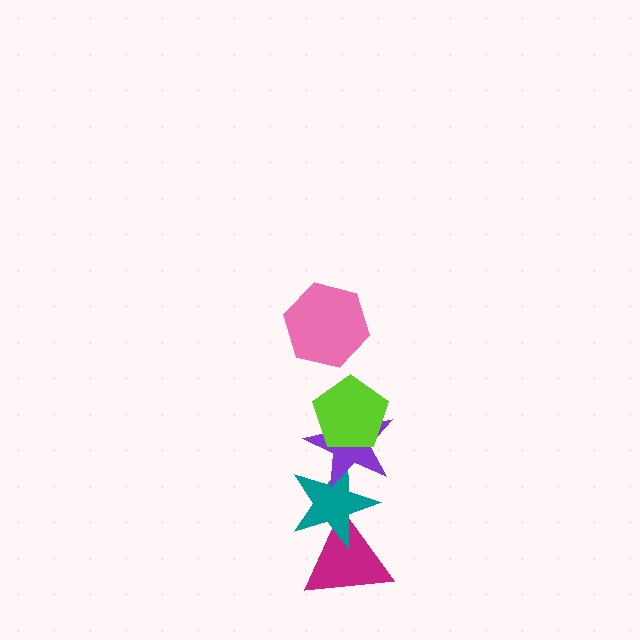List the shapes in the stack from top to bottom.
From top to bottom: the pink hexagon, the lime pentagon, the purple star, the teal star, the magenta triangle.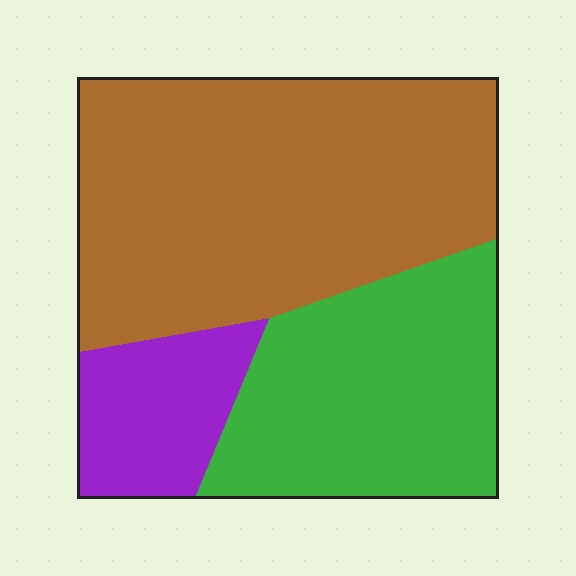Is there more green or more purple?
Green.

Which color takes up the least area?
Purple, at roughly 15%.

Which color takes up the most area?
Brown, at roughly 55%.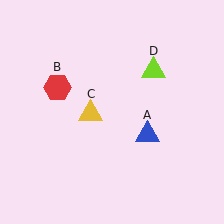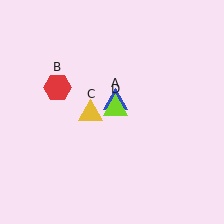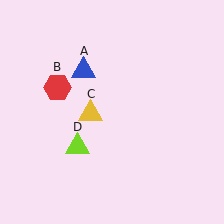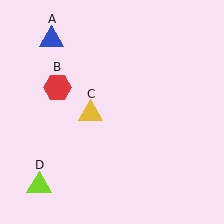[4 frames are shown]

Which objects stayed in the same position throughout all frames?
Red hexagon (object B) and yellow triangle (object C) remained stationary.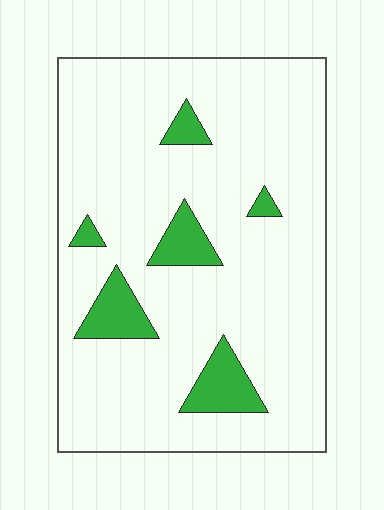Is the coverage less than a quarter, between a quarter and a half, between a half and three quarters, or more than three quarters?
Less than a quarter.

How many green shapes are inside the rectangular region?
6.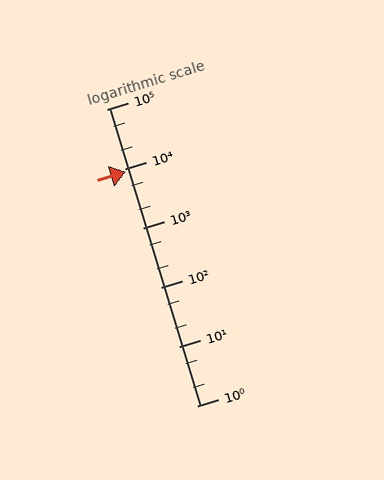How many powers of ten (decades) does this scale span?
The scale spans 5 decades, from 1 to 100000.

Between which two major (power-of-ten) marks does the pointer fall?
The pointer is between 1000 and 10000.